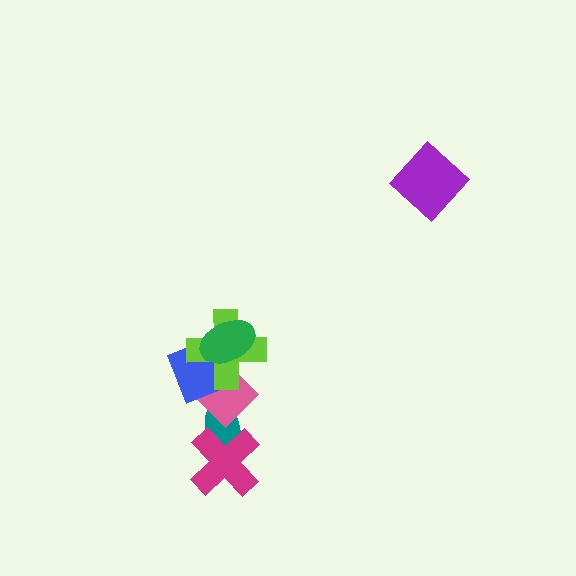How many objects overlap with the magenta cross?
1 object overlaps with the magenta cross.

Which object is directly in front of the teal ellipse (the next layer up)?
The pink diamond is directly in front of the teal ellipse.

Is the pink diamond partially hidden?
Yes, it is partially covered by another shape.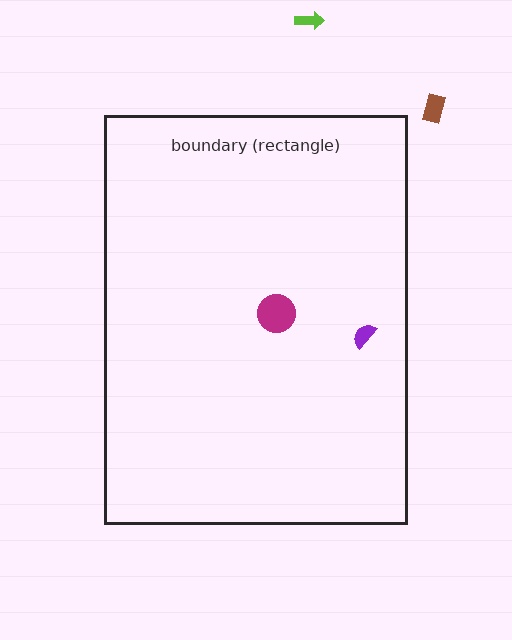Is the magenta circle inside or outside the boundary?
Inside.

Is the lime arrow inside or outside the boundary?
Outside.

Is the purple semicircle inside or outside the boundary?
Inside.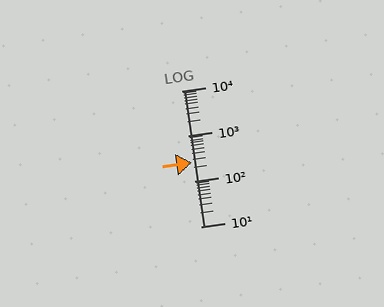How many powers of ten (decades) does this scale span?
The scale spans 3 decades, from 10 to 10000.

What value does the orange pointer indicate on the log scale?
The pointer indicates approximately 260.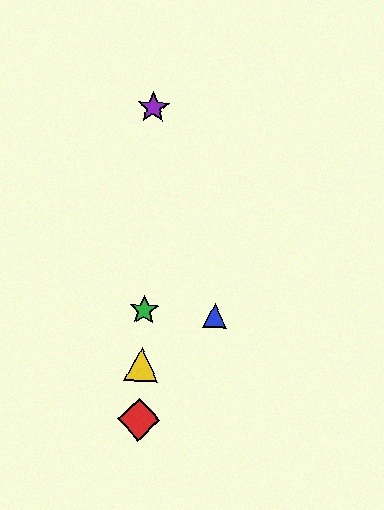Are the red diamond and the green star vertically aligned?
Yes, both are at x≈139.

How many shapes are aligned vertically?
4 shapes (the red diamond, the green star, the yellow triangle, the purple star) are aligned vertically.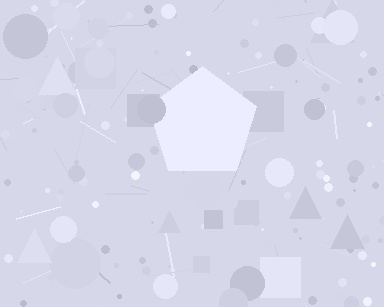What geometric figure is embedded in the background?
A pentagon is embedded in the background.